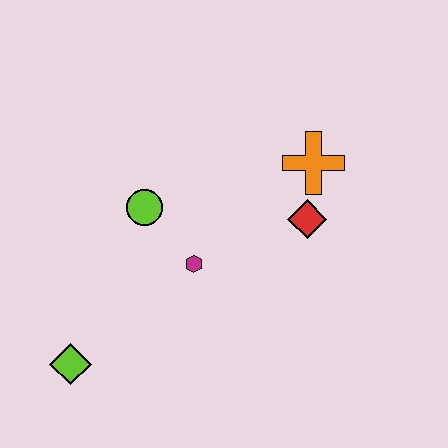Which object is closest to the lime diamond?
The magenta hexagon is closest to the lime diamond.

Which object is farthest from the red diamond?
The lime diamond is farthest from the red diamond.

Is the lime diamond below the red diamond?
Yes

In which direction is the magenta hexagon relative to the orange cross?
The magenta hexagon is to the left of the orange cross.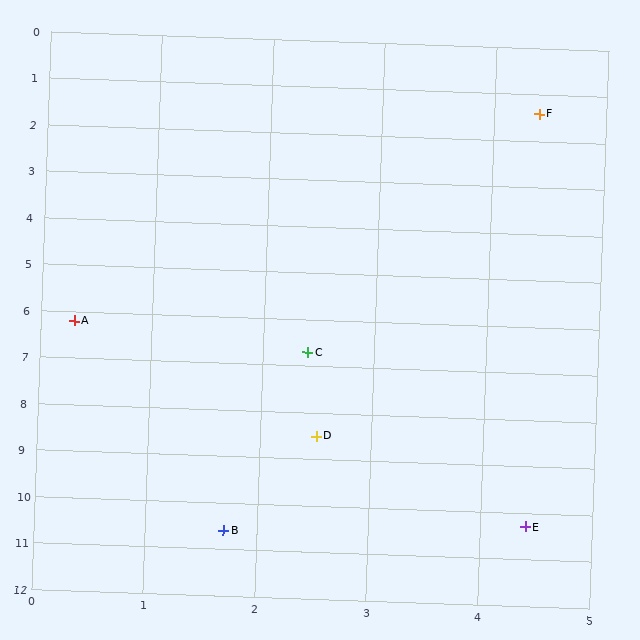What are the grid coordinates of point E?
Point E is at approximately (4.4, 10.3).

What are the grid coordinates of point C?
Point C is at approximately (2.4, 6.7).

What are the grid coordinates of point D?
Point D is at approximately (2.5, 8.5).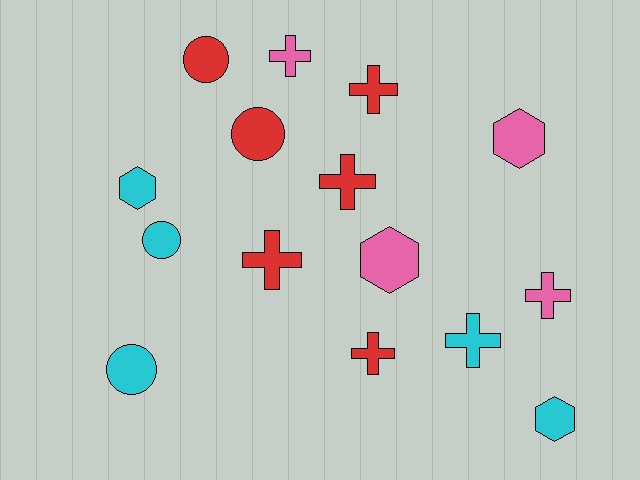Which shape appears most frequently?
Cross, with 7 objects.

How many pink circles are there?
There are no pink circles.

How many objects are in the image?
There are 15 objects.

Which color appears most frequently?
Red, with 6 objects.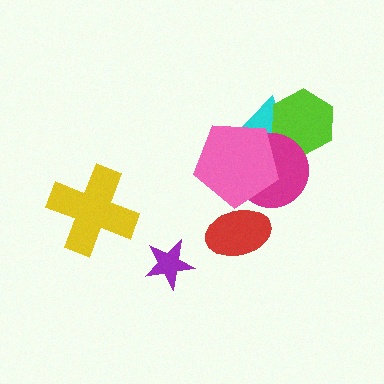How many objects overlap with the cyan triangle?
3 objects overlap with the cyan triangle.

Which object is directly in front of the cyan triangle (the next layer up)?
The lime hexagon is directly in front of the cyan triangle.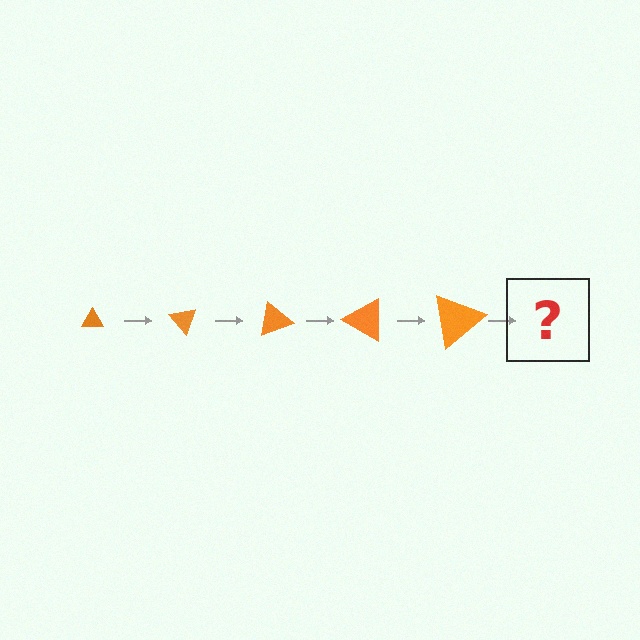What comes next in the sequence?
The next element should be a triangle, larger than the previous one and rotated 250 degrees from the start.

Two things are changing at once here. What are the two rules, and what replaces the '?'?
The two rules are that the triangle grows larger each step and it rotates 50 degrees each step. The '?' should be a triangle, larger than the previous one and rotated 250 degrees from the start.